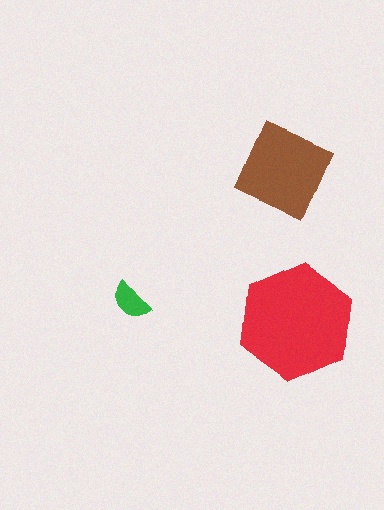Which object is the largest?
The red hexagon.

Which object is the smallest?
The green semicircle.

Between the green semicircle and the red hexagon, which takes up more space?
The red hexagon.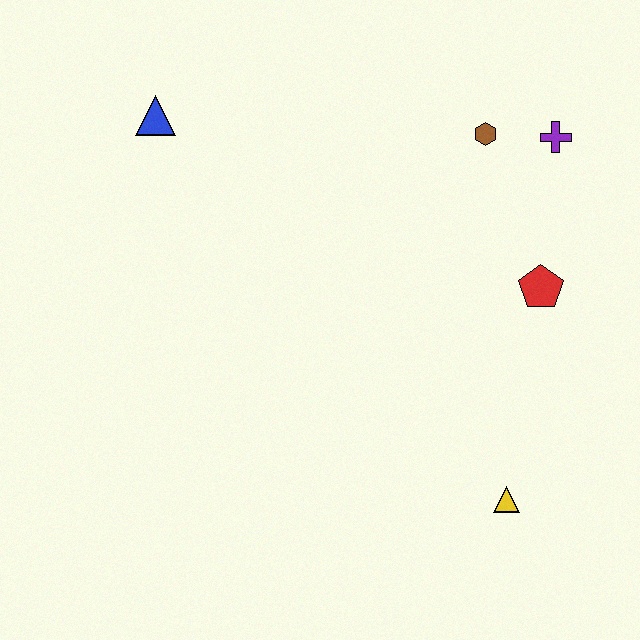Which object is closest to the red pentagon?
The purple cross is closest to the red pentagon.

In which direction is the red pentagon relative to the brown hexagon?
The red pentagon is below the brown hexagon.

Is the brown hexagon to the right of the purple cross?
No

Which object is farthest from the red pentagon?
The blue triangle is farthest from the red pentagon.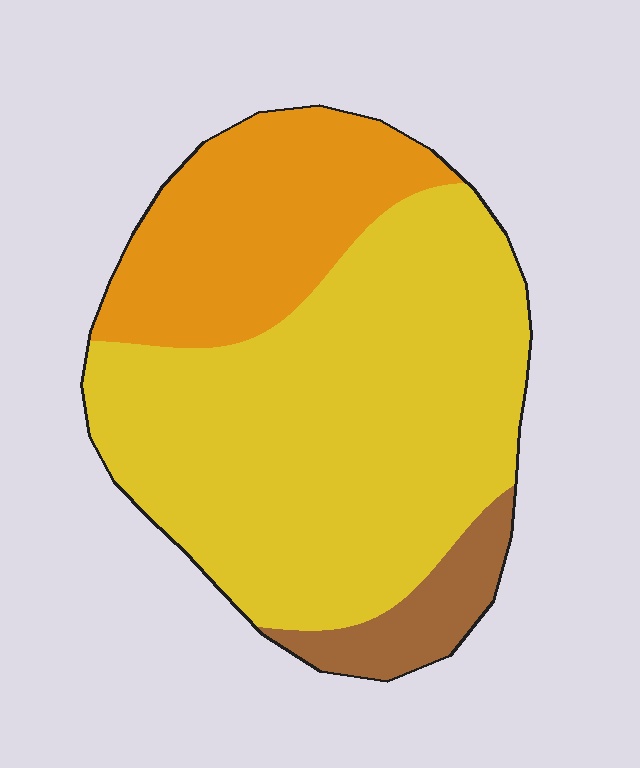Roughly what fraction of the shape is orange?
Orange takes up between a quarter and a half of the shape.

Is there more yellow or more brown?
Yellow.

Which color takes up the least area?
Brown, at roughly 10%.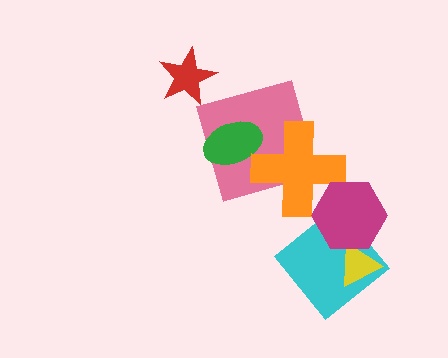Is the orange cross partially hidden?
Yes, it is partially covered by another shape.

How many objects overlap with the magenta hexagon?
3 objects overlap with the magenta hexagon.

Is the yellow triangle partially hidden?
Yes, it is partially covered by another shape.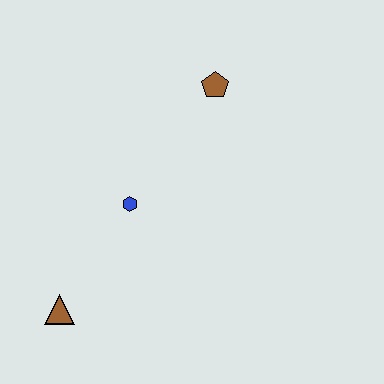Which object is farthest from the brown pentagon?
The brown triangle is farthest from the brown pentagon.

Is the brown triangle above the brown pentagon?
No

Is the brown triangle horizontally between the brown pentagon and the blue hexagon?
No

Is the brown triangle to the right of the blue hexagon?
No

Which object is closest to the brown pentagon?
The blue hexagon is closest to the brown pentagon.